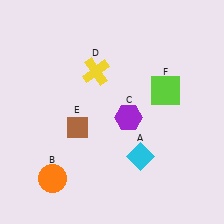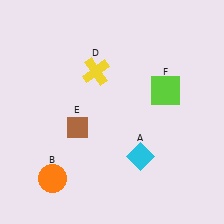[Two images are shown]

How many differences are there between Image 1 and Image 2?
There is 1 difference between the two images.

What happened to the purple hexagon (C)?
The purple hexagon (C) was removed in Image 2. It was in the bottom-right area of Image 1.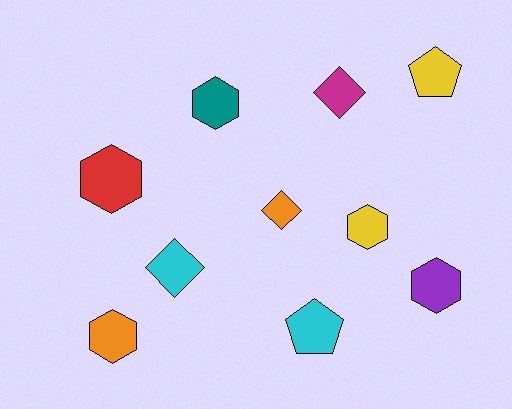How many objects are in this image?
There are 10 objects.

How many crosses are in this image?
There are no crosses.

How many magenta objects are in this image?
There is 1 magenta object.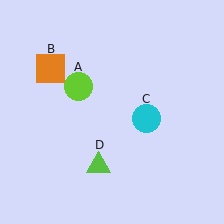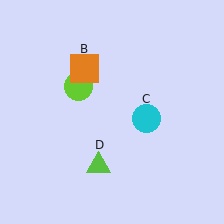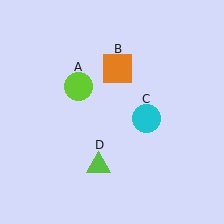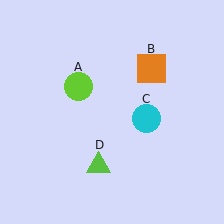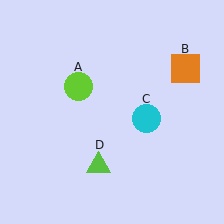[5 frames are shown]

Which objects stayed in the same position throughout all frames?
Lime circle (object A) and cyan circle (object C) and lime triangle (object D) remained stationary.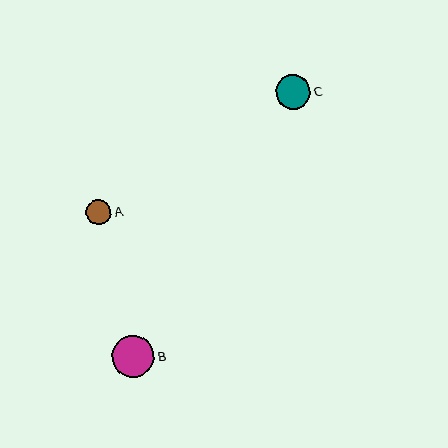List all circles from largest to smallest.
From largest to smallest: B, C, A.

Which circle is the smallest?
Circle A is the smallest with a size of approximately 26 pixels.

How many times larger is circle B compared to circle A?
Circle B is approximately 1.6 times the size of circle A.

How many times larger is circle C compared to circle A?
Circle C is approximately 1.3 times the size of circle A.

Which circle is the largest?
Circle B is the largest with a size of approximately 42 pixels.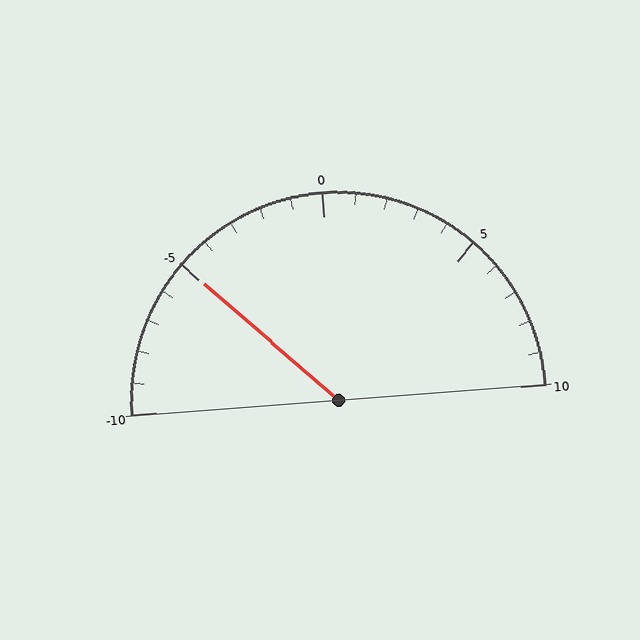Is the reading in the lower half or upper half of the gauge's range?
The reading is in the lower half of the range (-10 to 10).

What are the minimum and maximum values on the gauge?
The gauge ranges from -10 to 10.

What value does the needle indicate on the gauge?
The needle indicates approximately -5.